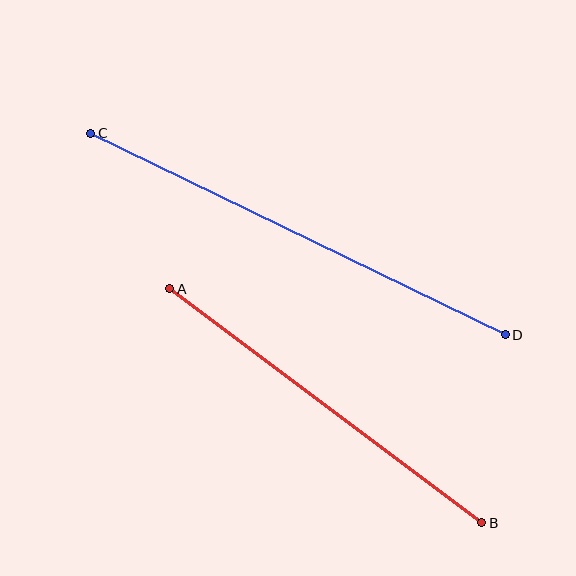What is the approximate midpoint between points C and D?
The midpoint is at approximately (298, 234) pixels.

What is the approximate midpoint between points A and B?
The midpoint is at approximately (326, 406) pixels.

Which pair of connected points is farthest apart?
Points C and D are farthest apart.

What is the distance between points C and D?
The distance is approximately 461 pixels.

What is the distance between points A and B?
The distance is approximately 390 pixels.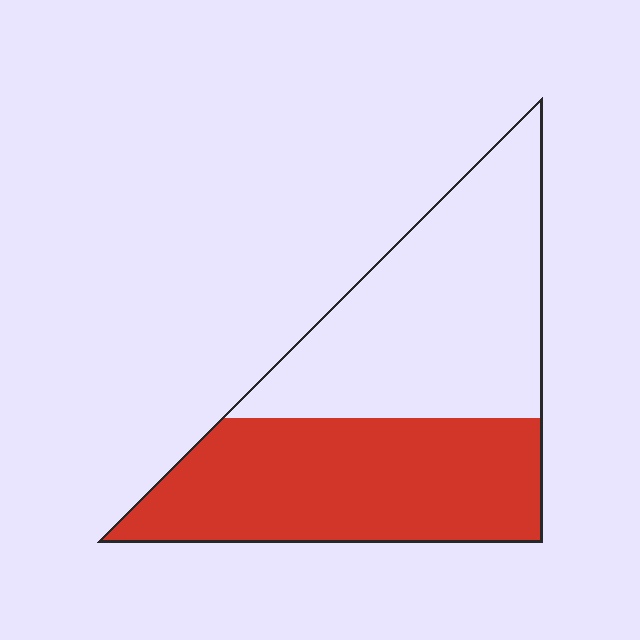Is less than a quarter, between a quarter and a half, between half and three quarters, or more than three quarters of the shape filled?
Between a quarter and a half.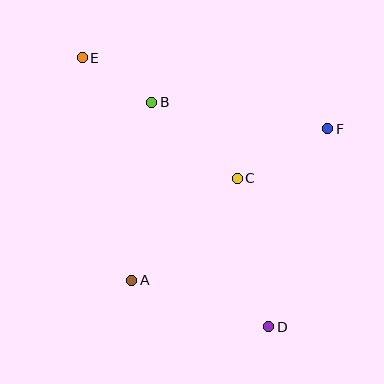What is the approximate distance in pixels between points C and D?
The distance between C and D is approximately 152 pixels.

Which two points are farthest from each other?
Points D and E are farthest from each other.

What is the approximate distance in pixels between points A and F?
The distance between A and F is approximately 248 pixels.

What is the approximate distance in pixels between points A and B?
The distance between A and B is approximately 179 pixels.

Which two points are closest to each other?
Points B and E are closest to each other.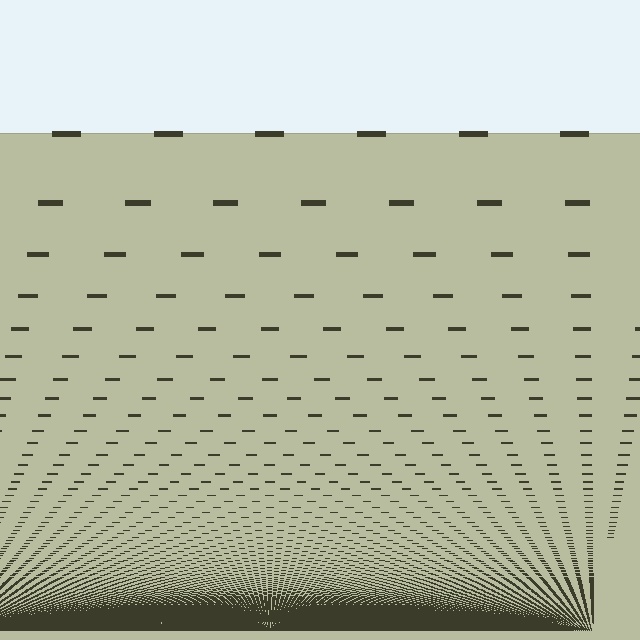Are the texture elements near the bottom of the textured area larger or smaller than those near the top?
Smaller. The gradient is inverted — elements near the bottom are smaller and denser.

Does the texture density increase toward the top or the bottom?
Density increases toward the bottom.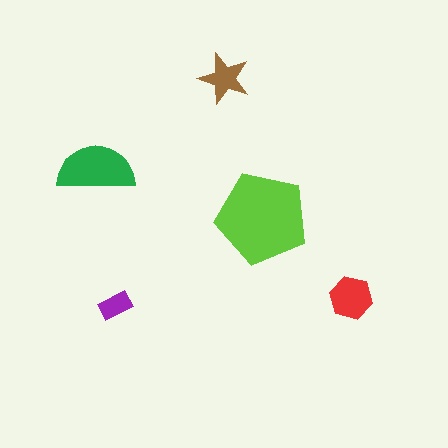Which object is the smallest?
The purple rectangle.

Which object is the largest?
The lime pentagon.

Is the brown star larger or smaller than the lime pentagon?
Smaller.